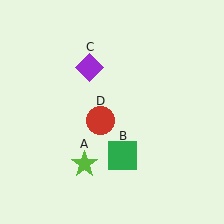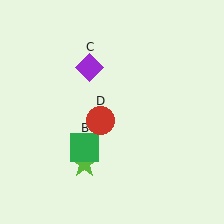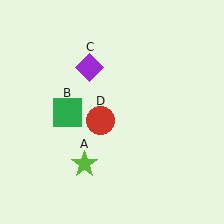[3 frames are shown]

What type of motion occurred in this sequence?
The green square (object B) rotated clockwise around the center of the scene.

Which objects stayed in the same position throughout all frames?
Lime star (object A) and purple diamond (object C) and red circle (object D) remained stationary.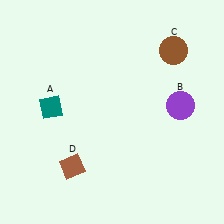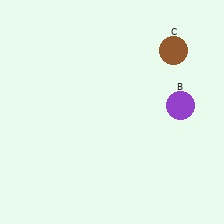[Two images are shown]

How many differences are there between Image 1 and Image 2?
There are 2 differences between the two images.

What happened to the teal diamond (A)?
The teal diamond (A) was removed in Image 2. It was in the top-left area of Image 1.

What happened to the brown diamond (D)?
The brown diamond (D) was removed in Image 2. It was in the bottom-left area of Image 1.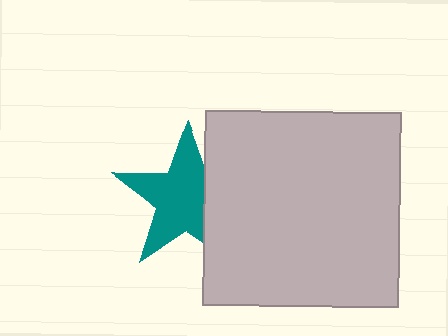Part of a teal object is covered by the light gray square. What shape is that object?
It is a star.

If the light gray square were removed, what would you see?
You would see the complete teal star.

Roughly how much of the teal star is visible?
Most of it is visible (roughly 70%).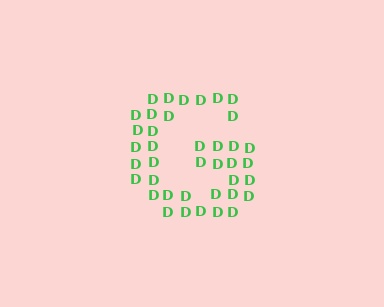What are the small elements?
The small elements are letter D's.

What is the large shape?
The large shape is the letter G.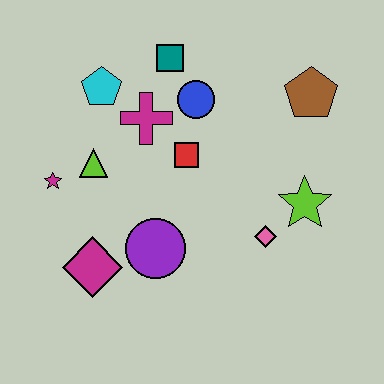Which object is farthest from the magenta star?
The brown pentagon is farthest from the magenta star.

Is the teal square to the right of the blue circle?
No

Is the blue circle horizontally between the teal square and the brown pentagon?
Yes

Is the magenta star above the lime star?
Yes